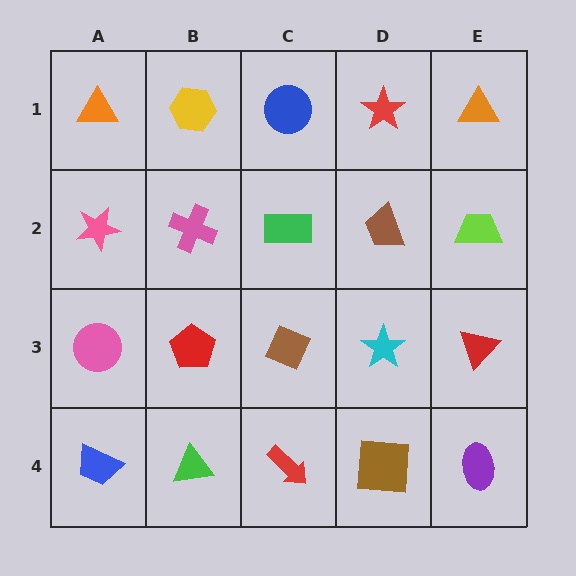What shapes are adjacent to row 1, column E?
A lime trapezoid (row 2, column E), a red star (row 1, column D).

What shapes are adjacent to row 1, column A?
A pink star (row 2, column A), a yellow hexagon (row 1, column B).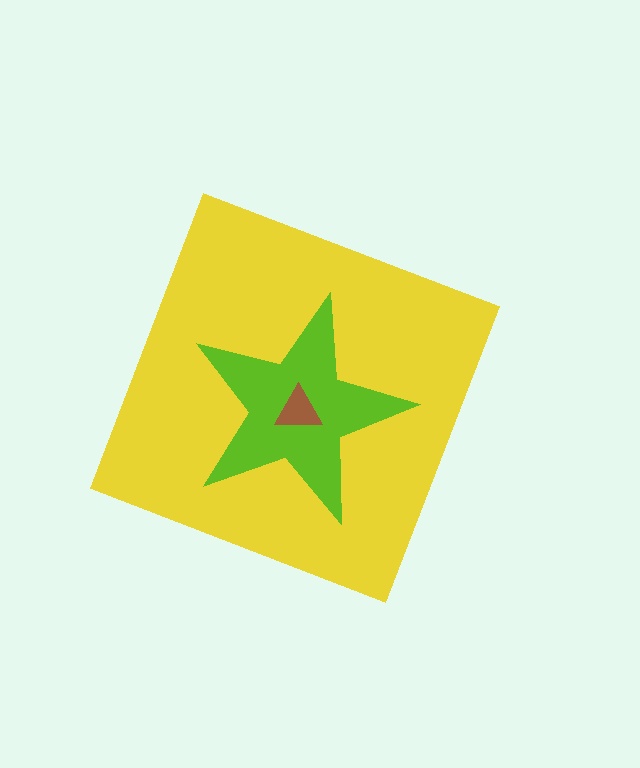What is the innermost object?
The brown triangle.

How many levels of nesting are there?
3.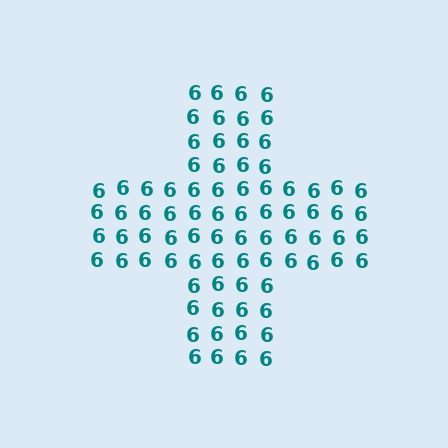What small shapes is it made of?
It is made of small digit 6's.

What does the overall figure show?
The overall figure shows a cross.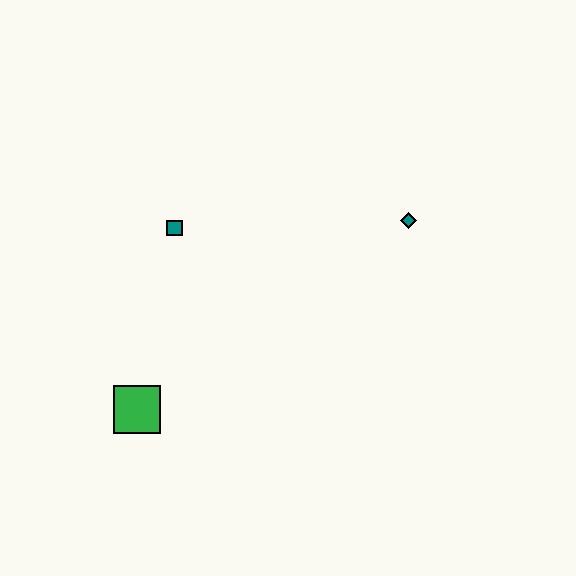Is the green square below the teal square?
Yes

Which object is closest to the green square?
The teal square is closest to the green square.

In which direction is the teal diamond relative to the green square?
The teal diamond is to the right of the green square.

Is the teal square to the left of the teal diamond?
Yes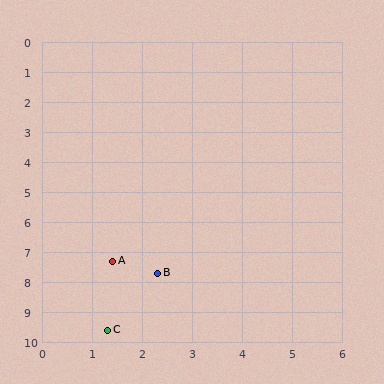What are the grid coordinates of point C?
Point C is at approximately (1.3, 9.6).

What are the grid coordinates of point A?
Point A is at approximately (1.4, 7.3).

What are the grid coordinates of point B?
Point B is at approximately (2.3, 7.7).